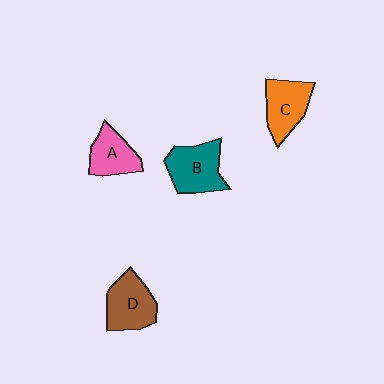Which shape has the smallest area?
Shape A (pink).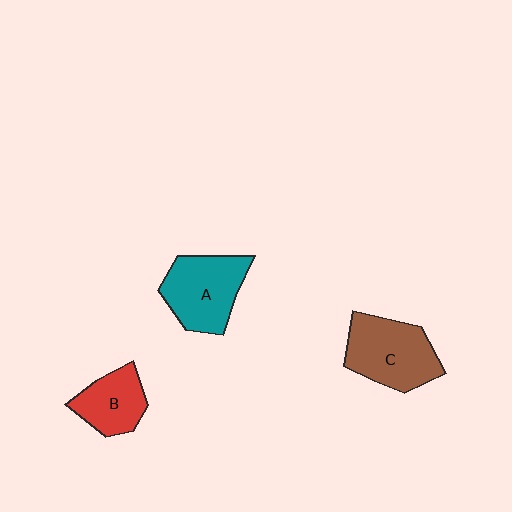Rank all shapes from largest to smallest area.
From largest to smallest: C (brown), A (teal), B (red).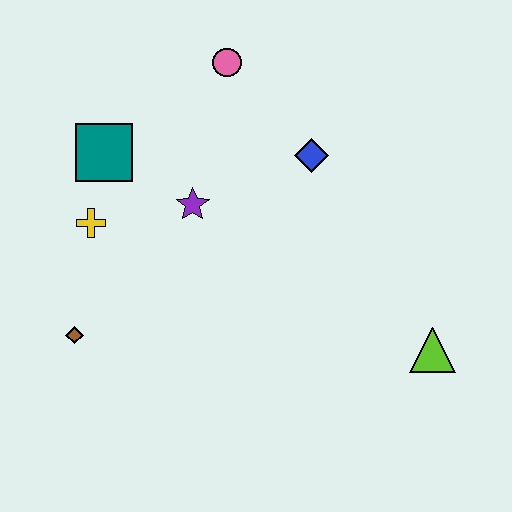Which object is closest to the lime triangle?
The blue diamond is closest to the lime triangle.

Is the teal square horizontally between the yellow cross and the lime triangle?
Yes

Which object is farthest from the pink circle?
The lime triangle is farthest from the pink circle.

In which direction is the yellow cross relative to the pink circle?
The yellow cross is below the pink circle.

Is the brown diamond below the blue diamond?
Yes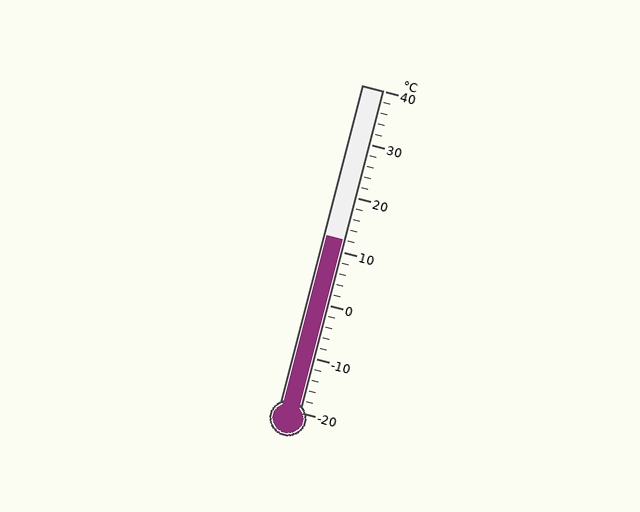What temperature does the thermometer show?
The thermometer shows approximately 12°C.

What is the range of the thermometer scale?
The thermometer scale ranges from -20°C to 40°C.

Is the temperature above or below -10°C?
The temperature is above -10°C.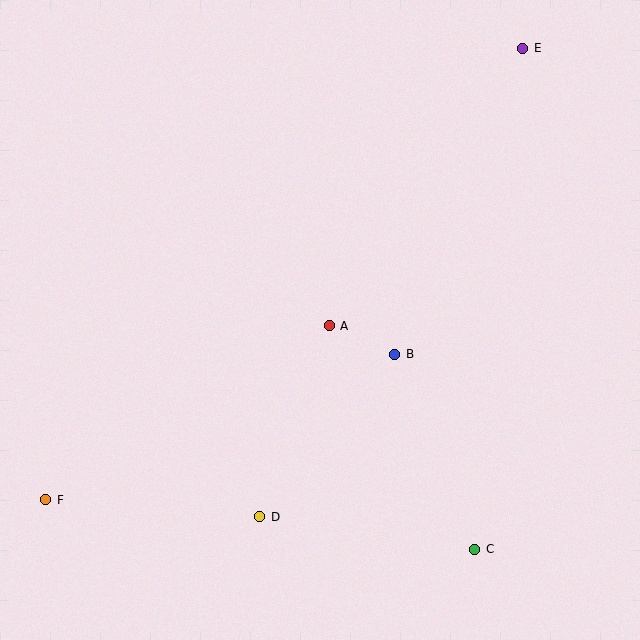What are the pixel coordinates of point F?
Point F is at (46, 500).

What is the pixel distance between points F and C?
The distance between F and C is 432 pixels.